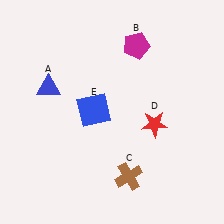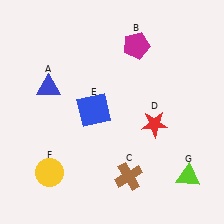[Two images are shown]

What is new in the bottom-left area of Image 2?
A yellow circle (F) was added in the bottom-left area of Image 2.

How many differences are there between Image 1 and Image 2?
There are 2 differences between the two images.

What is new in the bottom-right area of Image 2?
A lime triangle (G) was added in the bottom-right area of Image 2.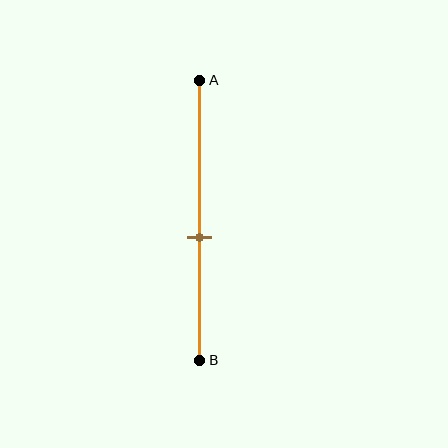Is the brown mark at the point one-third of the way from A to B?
No, the mark is at about 55% from A, not at the 33% one-third point.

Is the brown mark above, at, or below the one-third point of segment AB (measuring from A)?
The brown mark is below the one-third point of segment AB.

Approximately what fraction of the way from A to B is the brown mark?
The brown mark is approximately 55% of the way from A to B.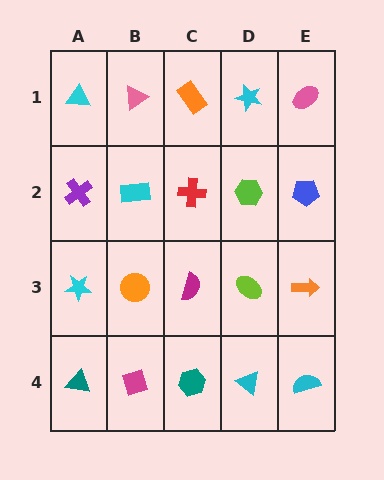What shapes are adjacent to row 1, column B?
A cyan rectangle (row 2, column B), a cyan triangle (row 1, column A), an orange rectangle (row 1, column C).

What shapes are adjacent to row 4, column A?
A cyan star (row 3, column A), a magenta diamond (row 4, column B).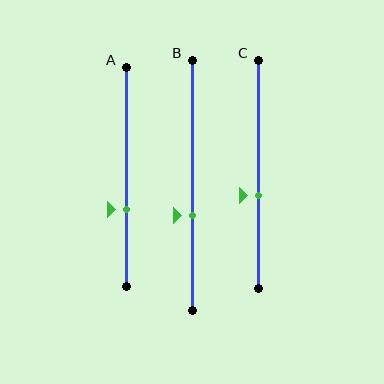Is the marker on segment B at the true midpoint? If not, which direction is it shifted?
No, the marker on segment B is shifted downward by about 12% of the segment length.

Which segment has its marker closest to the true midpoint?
Segment C has its marker closest to the true midpoint.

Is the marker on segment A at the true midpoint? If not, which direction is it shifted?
No, the marker on segment A is shifted downward by about 15% of the segment length.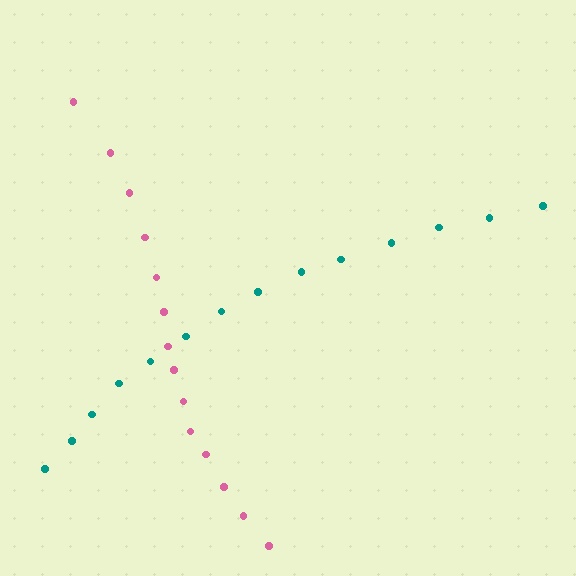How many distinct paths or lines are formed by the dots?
There are 2 distinct paths.